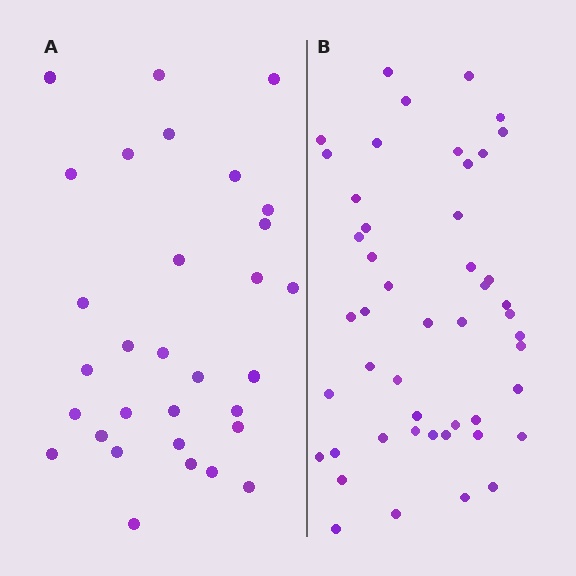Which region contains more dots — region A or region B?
Region B (the right region) has more dots.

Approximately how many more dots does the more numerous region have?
Region B has approximately 15 more dots than region A.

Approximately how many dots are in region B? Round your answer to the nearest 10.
About 50 dots. (The exact count is 48, which rounds to 50.)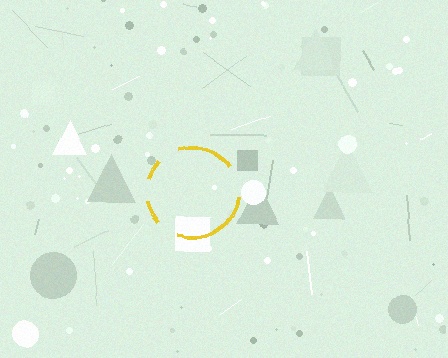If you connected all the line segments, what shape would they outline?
They would outline a circle.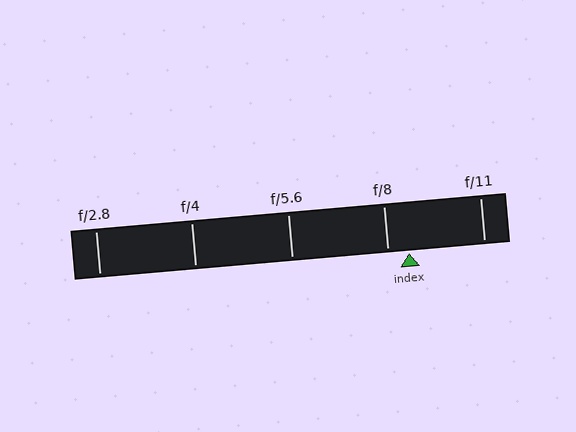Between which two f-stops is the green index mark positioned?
The index mark is between f/8 and f/11.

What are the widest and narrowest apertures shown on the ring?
The widest aperture shown is f/2.8 and the narrowest is f/11.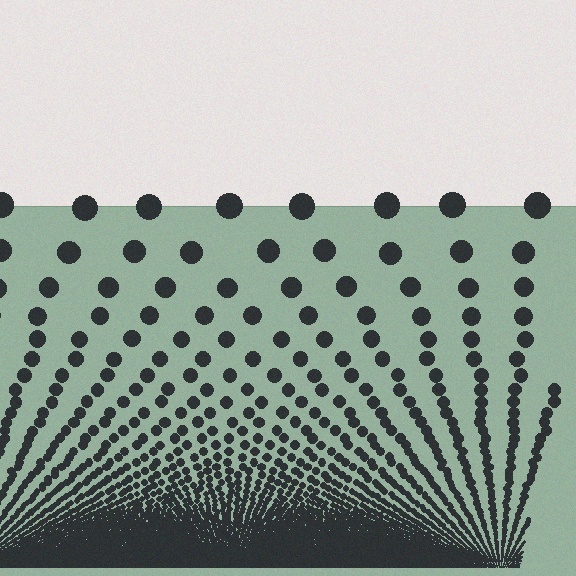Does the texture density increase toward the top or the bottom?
Density increases toward the bottom.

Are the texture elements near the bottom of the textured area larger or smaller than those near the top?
Smaller. The gradient is inverted — elements near the bottom are smaller and denser.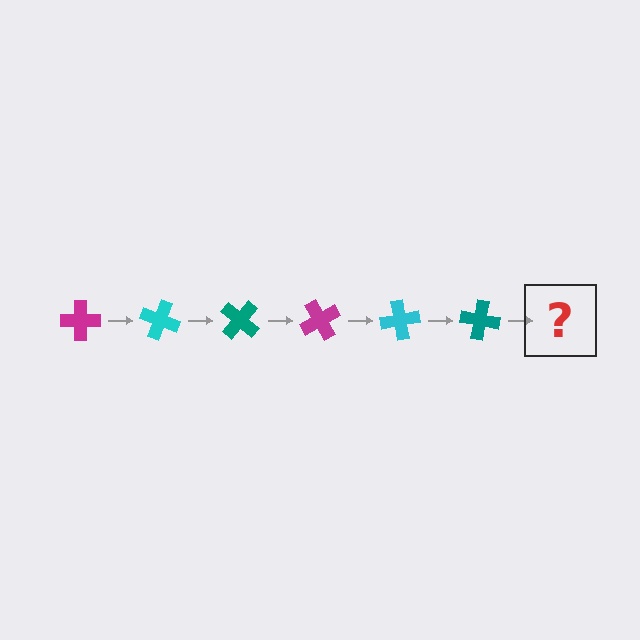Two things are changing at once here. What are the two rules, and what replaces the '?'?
The two rules are that it rotates 20 degrees each step and the color cycles through magenta, cyan, and teal. The '?' should be a magenta cross, rotated 120 degrees from the start.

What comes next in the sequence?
The next element should be a magenta cross, rotated 120 degrees from the start.